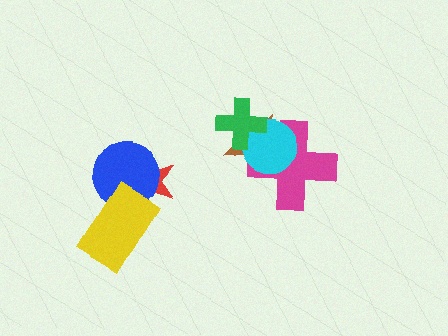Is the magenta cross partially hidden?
Yes, it is partially covered by another shape.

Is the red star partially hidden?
Yes, it is partially covered by another shape.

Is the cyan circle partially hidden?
Yes, it is partially covered by another shape.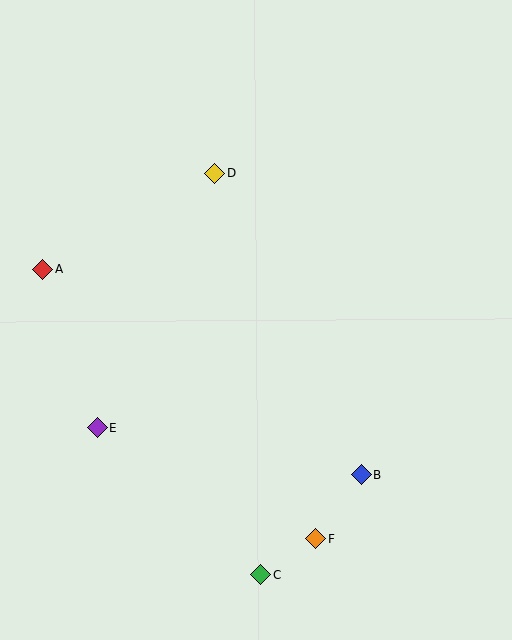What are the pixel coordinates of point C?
Point C is at (260, 575).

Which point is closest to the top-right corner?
Point D is closest to the top-right corner.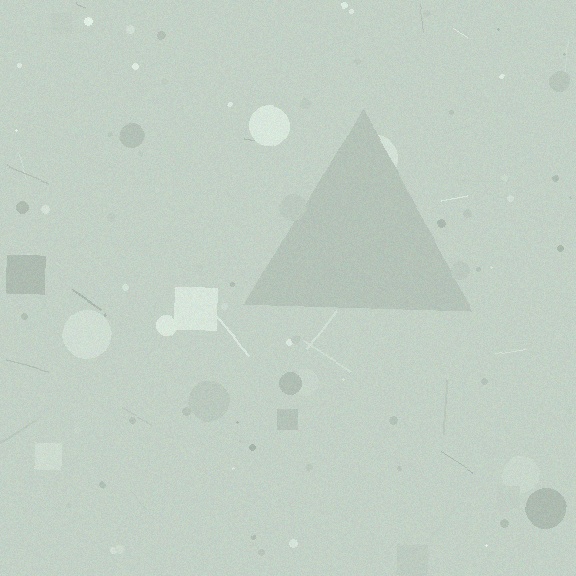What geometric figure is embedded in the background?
A triangle is embedded in the background.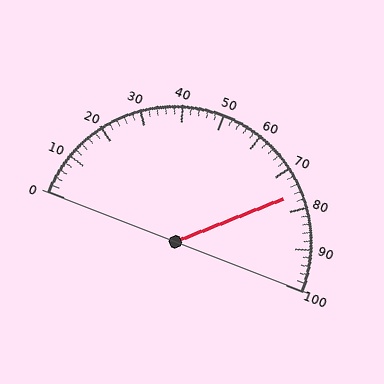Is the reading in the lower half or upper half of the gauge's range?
The reading is in the upper half of the range (0 to 100).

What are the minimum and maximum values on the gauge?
The gauge ranges from 0 to 100.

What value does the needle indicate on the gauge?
The needle indicates approximately 76.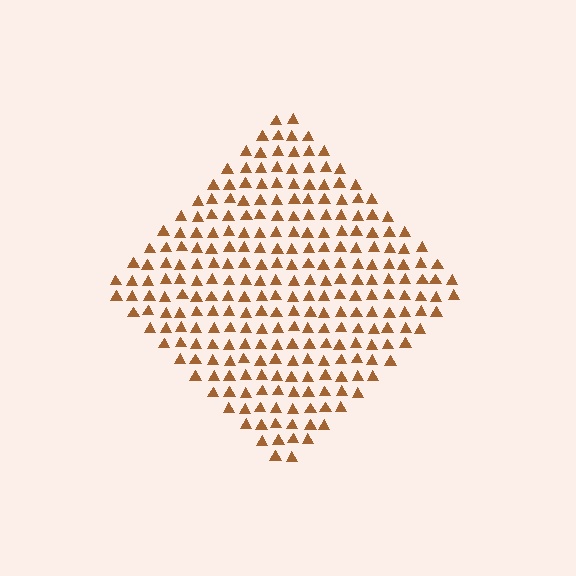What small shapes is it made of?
It is made of small triangles.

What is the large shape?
The large shape is a diamond.